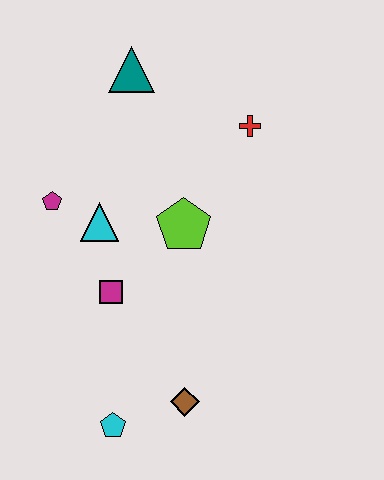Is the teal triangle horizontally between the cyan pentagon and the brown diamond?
Yes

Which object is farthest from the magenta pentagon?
The brown diamond is farthest from the magenta pentagon.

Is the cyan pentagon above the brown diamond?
No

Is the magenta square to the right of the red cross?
No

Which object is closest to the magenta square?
The cyan triangle is closest to the magenta square.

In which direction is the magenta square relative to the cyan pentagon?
The magenta square is above the cyan pentagon.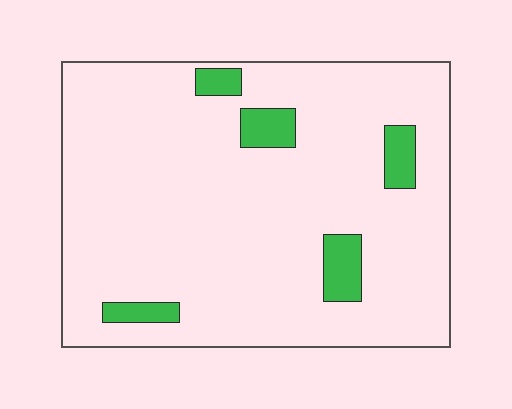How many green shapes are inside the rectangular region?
5.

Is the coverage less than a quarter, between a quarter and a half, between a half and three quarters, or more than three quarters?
Less than a quarter.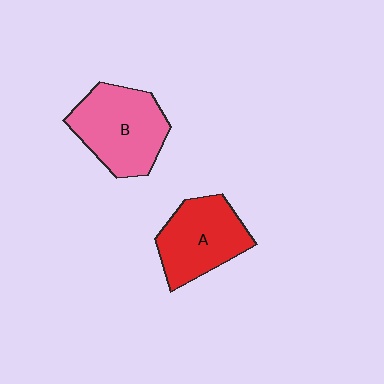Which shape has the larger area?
Shape B (pink).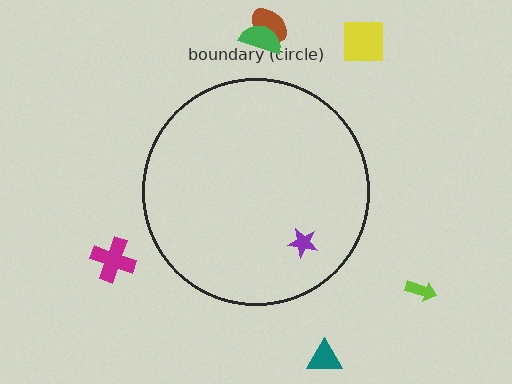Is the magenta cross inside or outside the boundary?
Outside.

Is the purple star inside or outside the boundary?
Inside.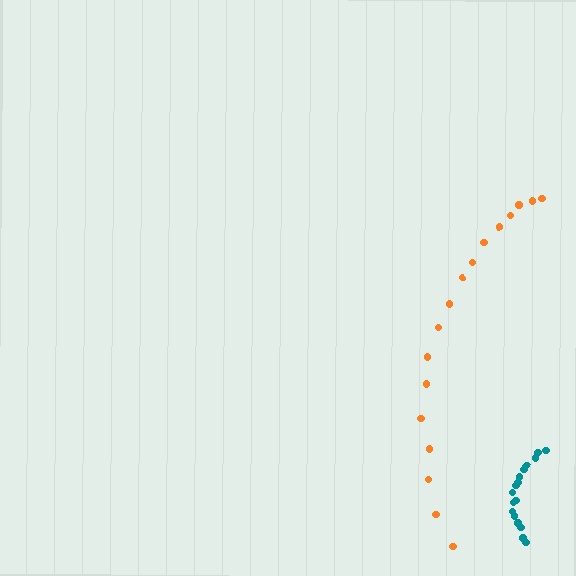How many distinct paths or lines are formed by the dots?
There are 2 distinct paths.